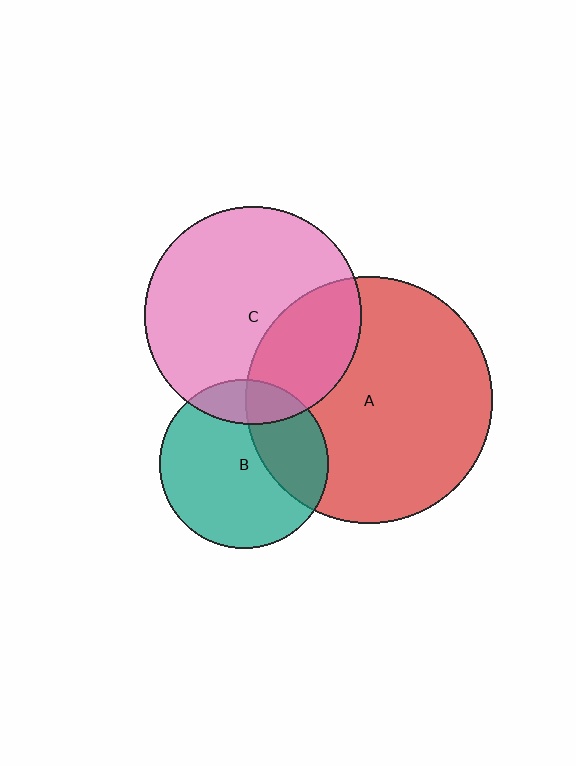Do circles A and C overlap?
Yes.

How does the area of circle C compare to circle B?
Approximately 1.7 times.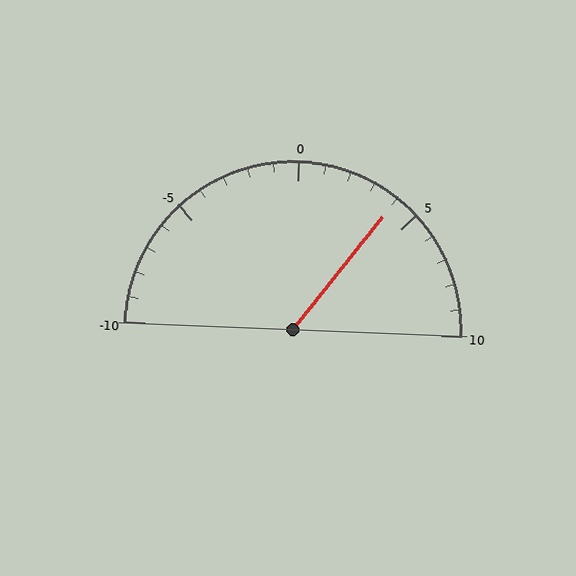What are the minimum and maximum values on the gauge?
The gauge ranges from -10 to 10.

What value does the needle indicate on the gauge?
The needle indicates approximately 4.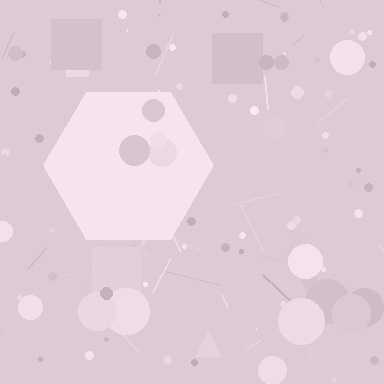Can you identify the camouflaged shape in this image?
The camouflaged shape is a hexagon.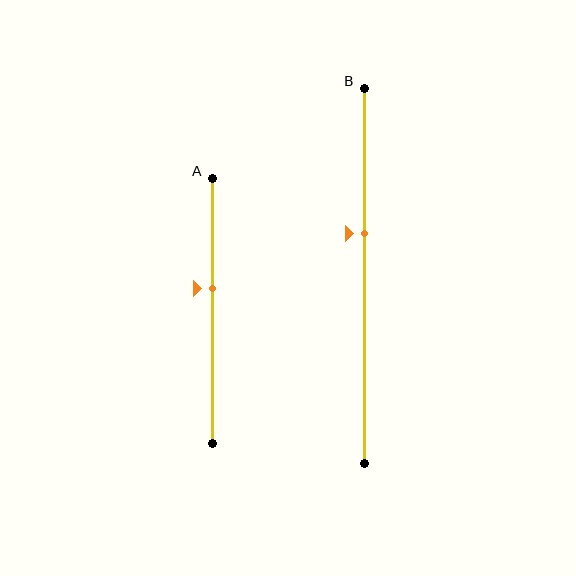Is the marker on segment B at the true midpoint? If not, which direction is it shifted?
No, the marker on segment B is shifted upward by about 11% of the segment length.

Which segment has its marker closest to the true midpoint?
Segment A has its marker closest to the true midpoint.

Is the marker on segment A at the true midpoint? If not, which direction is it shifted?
No, the marker on segment A is shifted upward by about 9% of the segment length.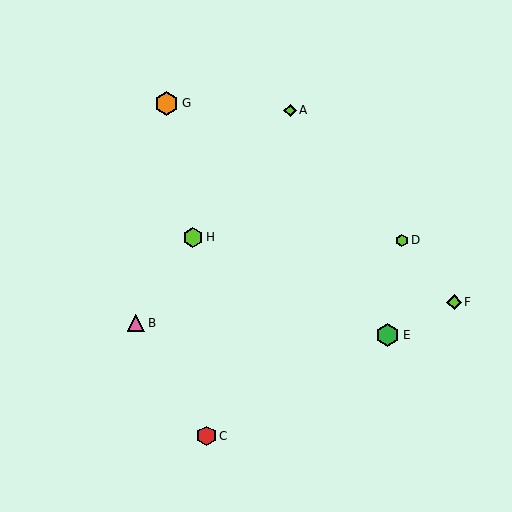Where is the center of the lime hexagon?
The center of the lime hexagon is at (193, 237).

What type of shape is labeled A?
Shape A is a lime diamond.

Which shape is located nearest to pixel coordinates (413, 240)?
The lime hexagon (labeled D) at (402, 240) is nearest to that location.